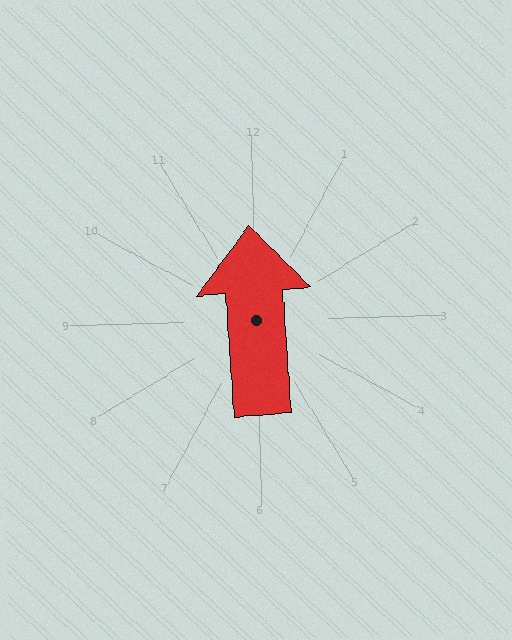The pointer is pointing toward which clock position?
Roughly 12 o'clock.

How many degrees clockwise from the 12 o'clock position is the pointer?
Approximately 357 degrees.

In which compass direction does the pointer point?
North.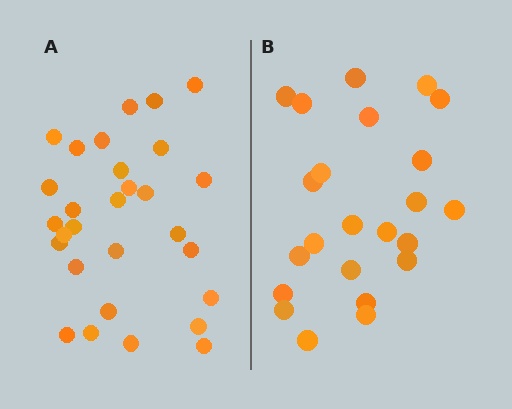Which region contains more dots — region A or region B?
Region A (the left region) has more dots.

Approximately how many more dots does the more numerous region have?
Region A has about 6 more dots than region B.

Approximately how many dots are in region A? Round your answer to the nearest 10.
About 30 dots. (The exact count is 29, which rounds to 30.)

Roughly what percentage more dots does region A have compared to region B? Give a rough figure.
About 25% more.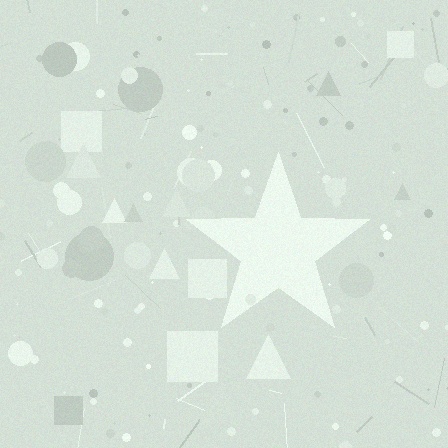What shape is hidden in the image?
A star is hidden in the image.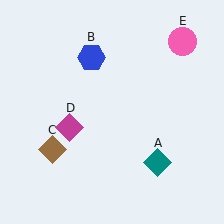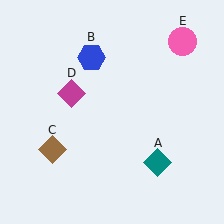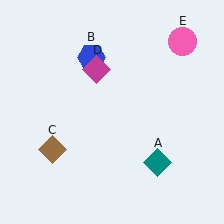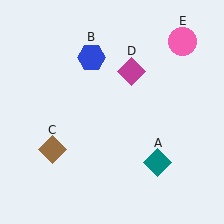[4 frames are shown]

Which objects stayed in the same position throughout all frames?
Teal diamond (object A) and blue hexagon (object B) and brown diamond (object C) and pink circle (object E) remained stationary.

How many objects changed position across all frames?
1 object changed position: magenta diamond (object D).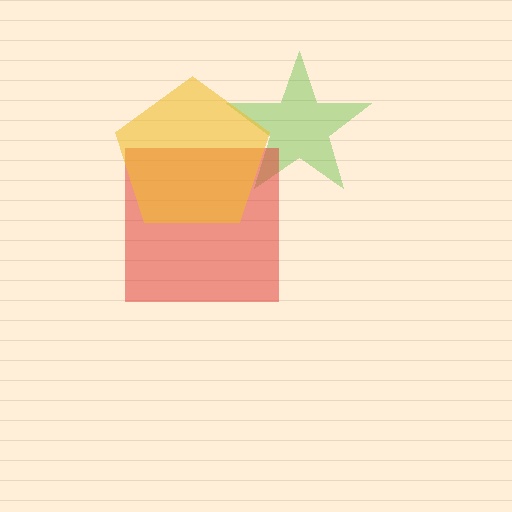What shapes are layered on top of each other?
The layered shapes are: a lime star, a red square, a yellow pentagon.